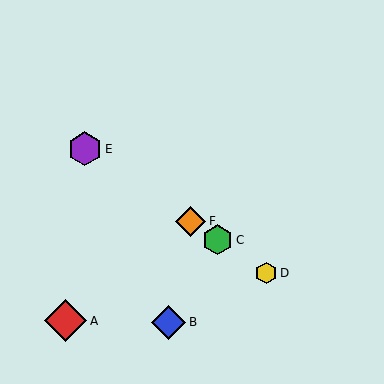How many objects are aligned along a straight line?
4 objects (C, D, E, F) are aligned along a straight line.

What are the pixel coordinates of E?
Object E is at (85, 149).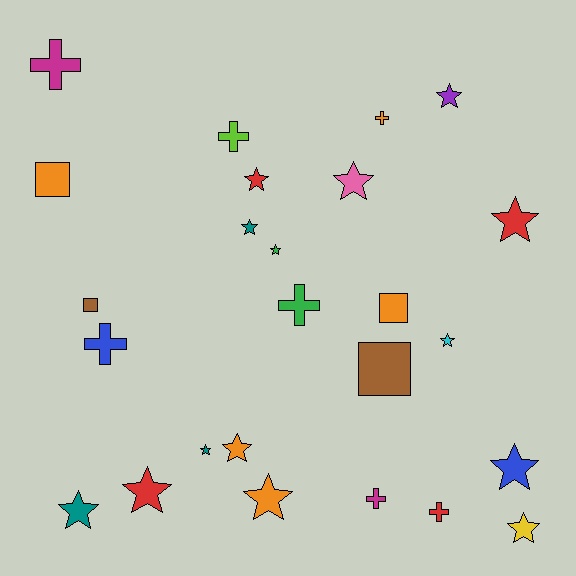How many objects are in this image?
There are 25 objects.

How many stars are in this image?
There are 14 stars.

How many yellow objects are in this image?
There is 1 yellow object.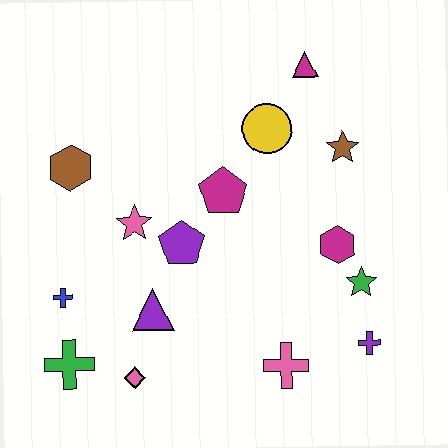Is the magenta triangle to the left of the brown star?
Yes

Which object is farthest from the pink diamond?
The magenta triangle is farthest from the pink diamond.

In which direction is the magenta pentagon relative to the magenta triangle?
The magenta pentagon is below the magenta triangle.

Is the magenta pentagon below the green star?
No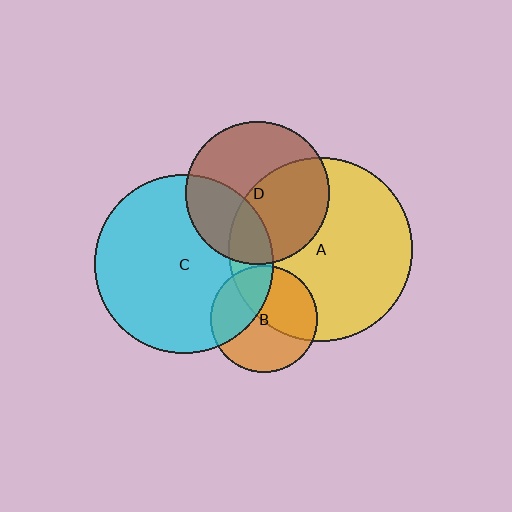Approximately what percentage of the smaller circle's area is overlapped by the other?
Approximately 30%.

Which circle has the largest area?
Circle A (yellow).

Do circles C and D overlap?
Yes.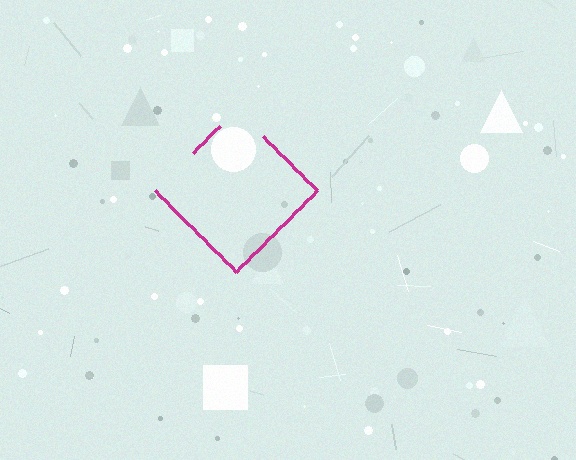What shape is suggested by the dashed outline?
The dashed outline suggests a diamond.